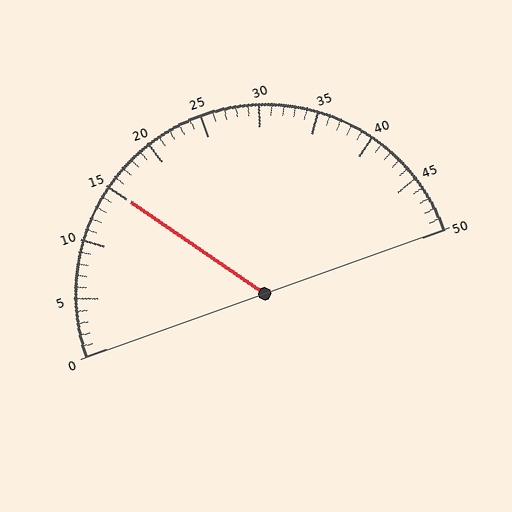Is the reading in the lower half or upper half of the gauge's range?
The reading is in the lower half of the range (0 to 50).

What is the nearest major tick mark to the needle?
The nearest major tick mark is 15.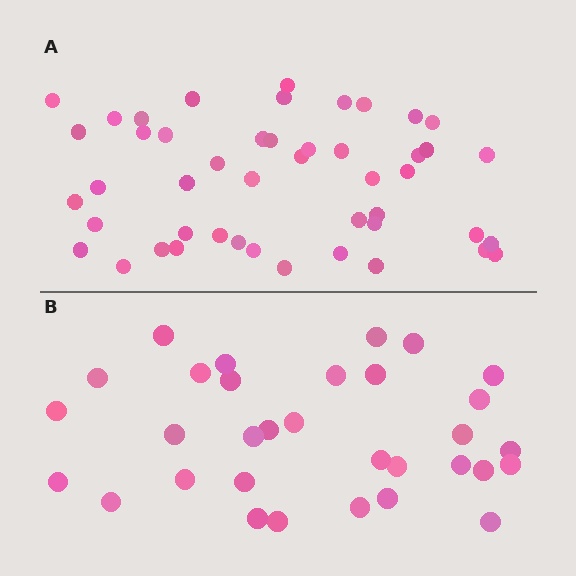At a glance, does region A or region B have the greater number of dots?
Region A (the top region) has more dots.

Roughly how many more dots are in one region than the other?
Region A has approximately 15 more dots than region B.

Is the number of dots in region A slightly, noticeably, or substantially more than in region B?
Region A has substantially more. The ratio is roughly 1.5 to 1.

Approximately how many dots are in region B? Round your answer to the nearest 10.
About 30 dots. (The exact count is 32, which rounds to 30.)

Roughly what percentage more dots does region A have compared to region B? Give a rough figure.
About 45% more.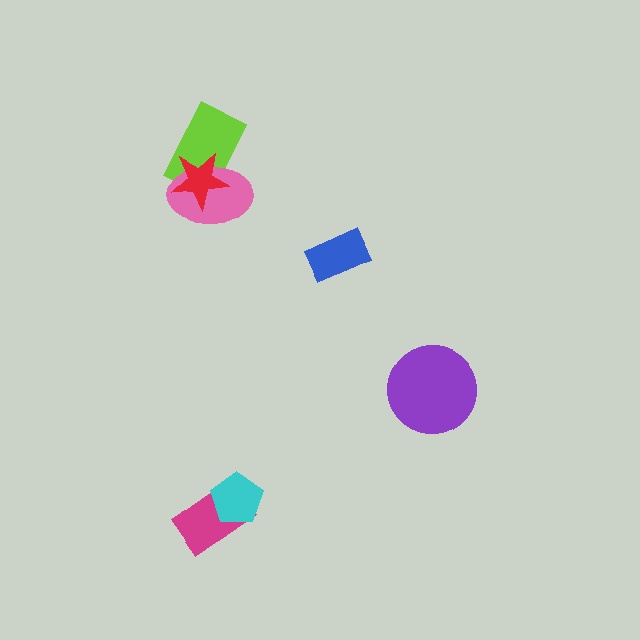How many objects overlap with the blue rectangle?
0 objects overlap with the blue rectangle.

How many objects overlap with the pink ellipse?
2 objects overlap with the pink ellipse.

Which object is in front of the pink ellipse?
The red star is in front of the pink ellipse.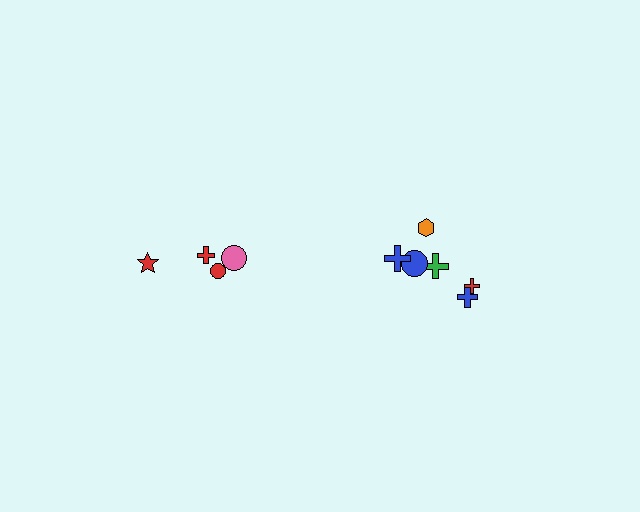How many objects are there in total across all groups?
There are 10 objects.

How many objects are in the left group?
There are 4 objects.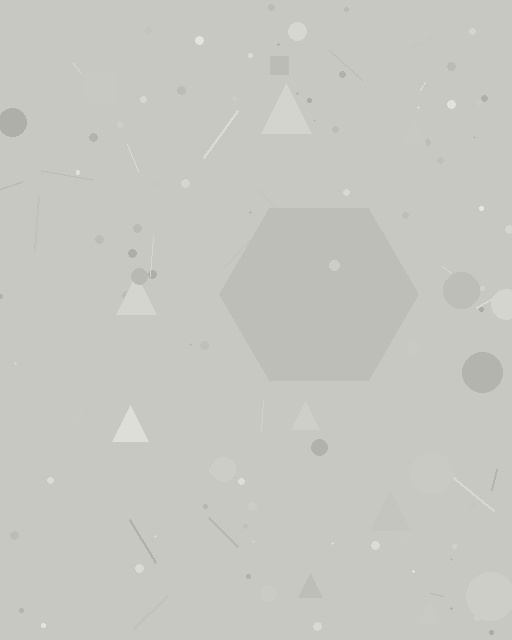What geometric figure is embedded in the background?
A hexagon is embedded in the background.